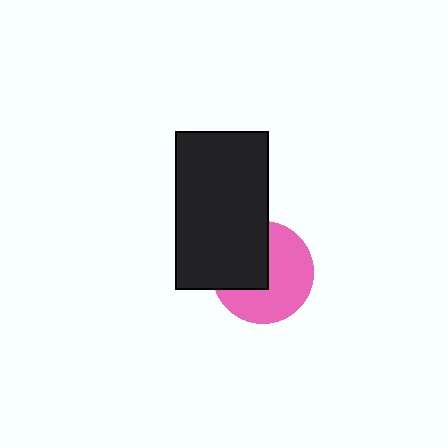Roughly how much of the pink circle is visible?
About half of it is visible (roughly 59%).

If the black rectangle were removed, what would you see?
You would see the complete pink circle.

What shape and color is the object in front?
The object in front is a black rectangle.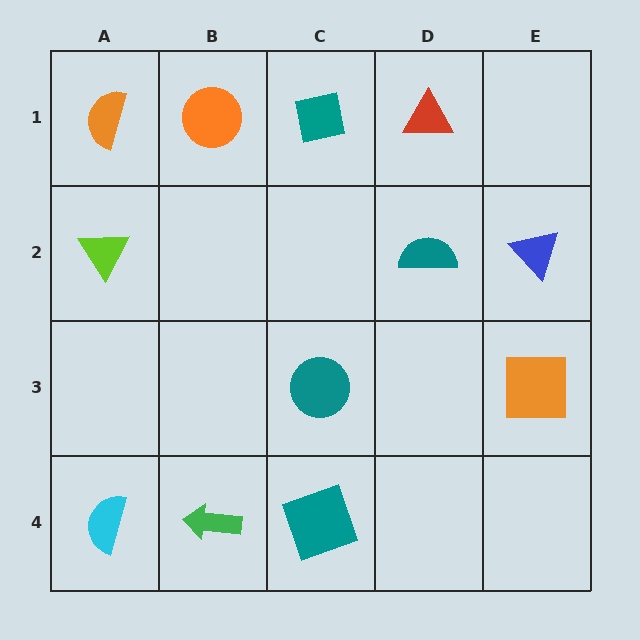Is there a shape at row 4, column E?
No, that cell is empty.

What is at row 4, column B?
A green arrow.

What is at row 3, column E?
An orange square.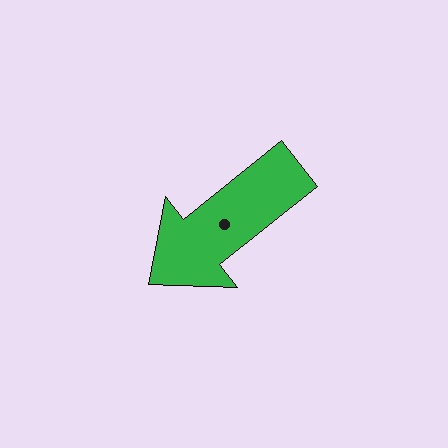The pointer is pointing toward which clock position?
Roughly 8 o'clock.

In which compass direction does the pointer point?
Southwest.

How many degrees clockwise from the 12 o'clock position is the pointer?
Approximately 231 degrees.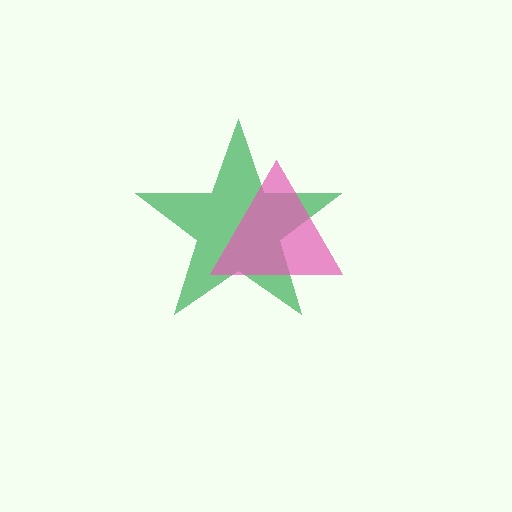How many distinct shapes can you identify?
There are 2 distinct shapes: a green star, a pink triangle.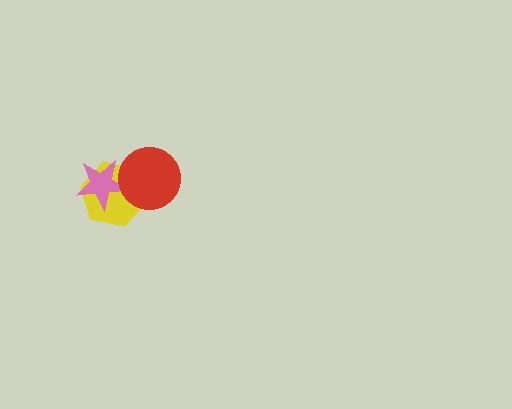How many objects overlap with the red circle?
2 objects overlap with the red circle.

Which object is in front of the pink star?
The red circle is in front of the pink star.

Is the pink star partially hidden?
Yes, it is partially covered by another shape.